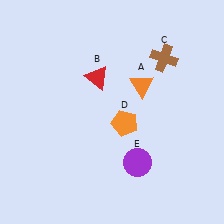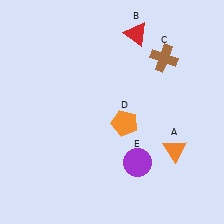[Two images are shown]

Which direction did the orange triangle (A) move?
The orange triangle (A) moved down.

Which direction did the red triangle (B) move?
The red triangle (B) moved up.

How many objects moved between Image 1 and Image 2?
2 objects moved between the two images.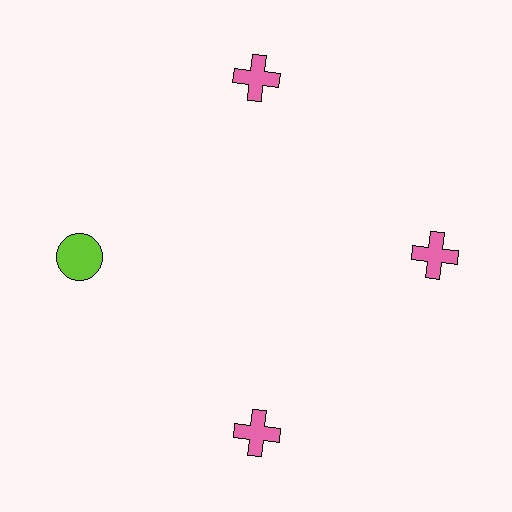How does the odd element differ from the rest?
It differs in both color (lime instead of pink) and shape (circle instead of cross).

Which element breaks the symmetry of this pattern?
The lime circle at roughly the 9 o'clock position breaks the symmetry. All other shapes are pink crosses.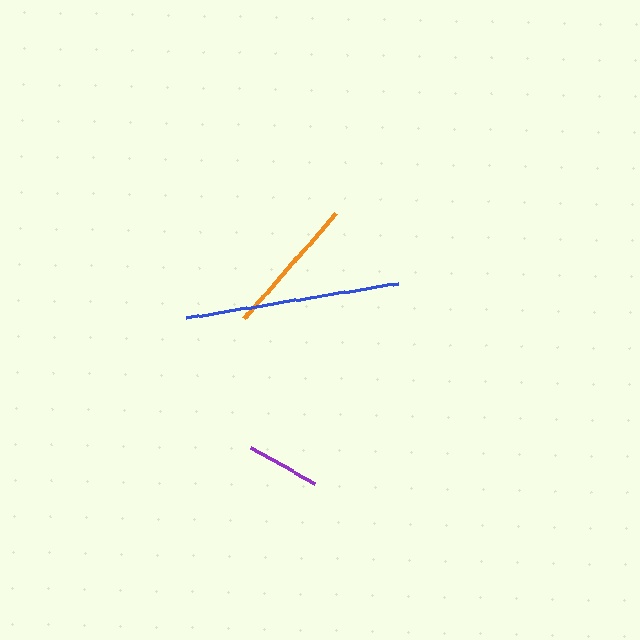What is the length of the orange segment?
The orange segment is approximately 140 pixels long.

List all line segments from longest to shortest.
From longest to shortest: blue, orange, purple.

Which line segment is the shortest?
The purple line is the shortest at approximately 73 pixels.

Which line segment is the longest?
The blue line is the longest at approximately 215 pixels.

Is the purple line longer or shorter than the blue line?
The blue line is longer than the purple line.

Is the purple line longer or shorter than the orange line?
The orange line is longer than the purple line.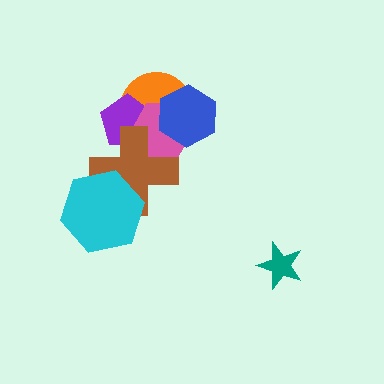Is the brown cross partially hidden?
Yes, it is partially covered by another shape.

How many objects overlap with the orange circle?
4 objects overlap with the orange circle.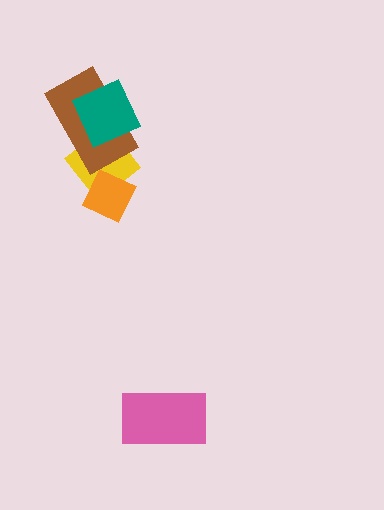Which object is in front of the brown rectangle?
The teal square is in front of the brown rectangle.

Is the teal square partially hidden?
No, no other shape covers it.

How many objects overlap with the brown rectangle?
2 objects overlap with the brown rectangle.